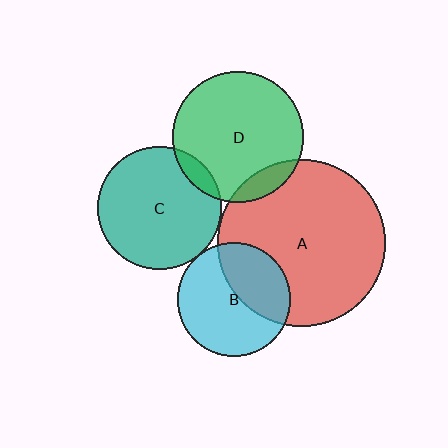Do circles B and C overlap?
Yes.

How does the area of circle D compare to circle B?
Approximately 1.3 times.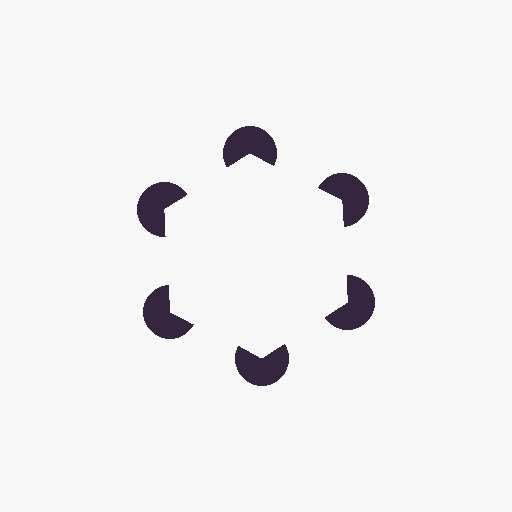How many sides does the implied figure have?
6 sides.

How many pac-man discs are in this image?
There are 6 — one at each vertex of the illusory hexagon.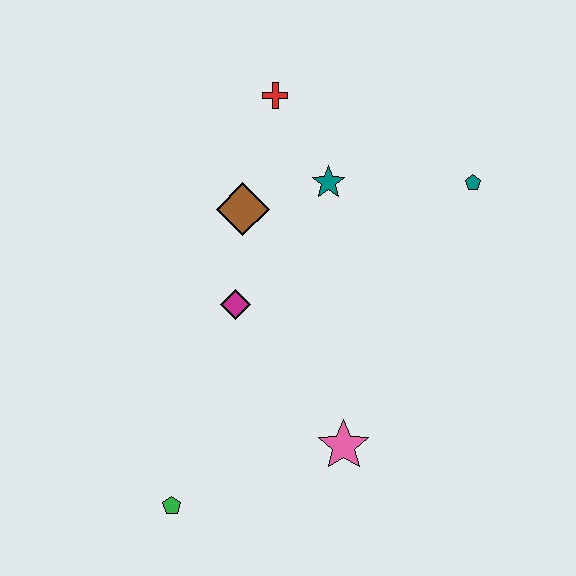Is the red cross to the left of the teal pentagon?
Yes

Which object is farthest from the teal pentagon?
The green pentagon is farthest from the teal pentagon.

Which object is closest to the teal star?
The brown diamond is closest to the teal star.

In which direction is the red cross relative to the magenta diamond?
The red cross is above the magenta diamond.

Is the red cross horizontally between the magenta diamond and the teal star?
Yes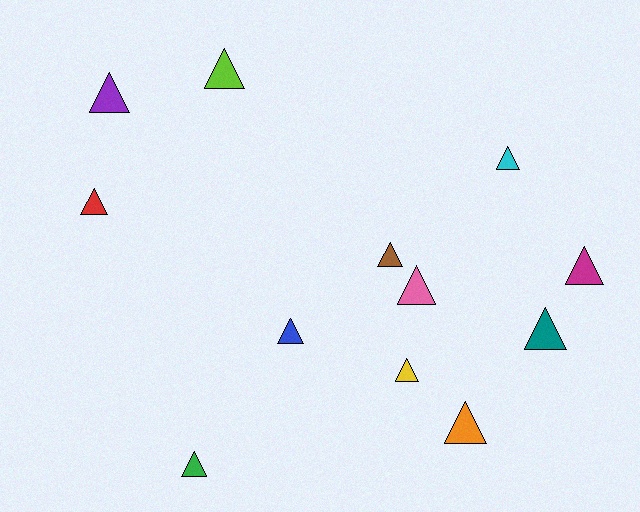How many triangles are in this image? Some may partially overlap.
There are 12 triangles.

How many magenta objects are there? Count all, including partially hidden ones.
There is 1 magenta object.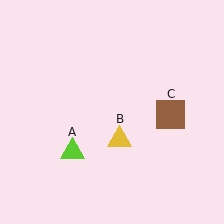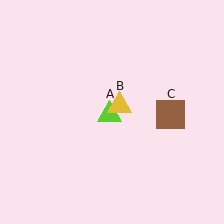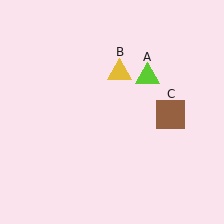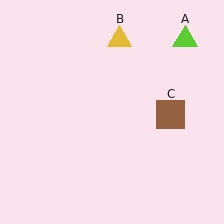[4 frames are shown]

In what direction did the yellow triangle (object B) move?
The yellow triangle (object B) moved up.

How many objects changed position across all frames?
2 objects changed position: lime triangle (object A), yellow triangle (object B).